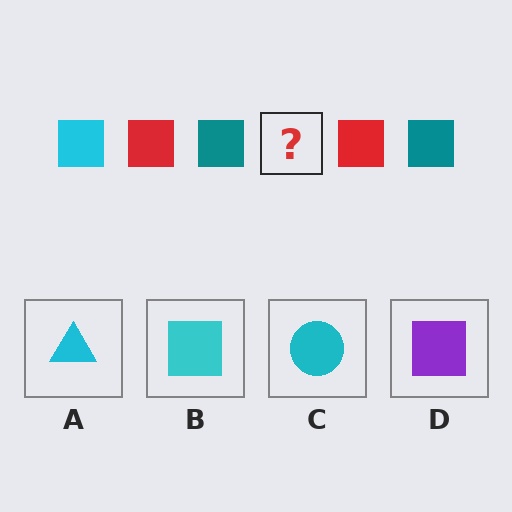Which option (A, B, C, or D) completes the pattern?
B.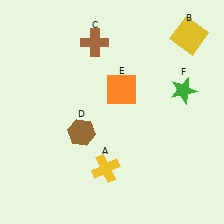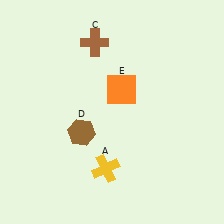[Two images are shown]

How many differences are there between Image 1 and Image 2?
There are 2 differences between the two images.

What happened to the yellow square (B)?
The yellow square (B) was removed in Image 2. It was in the top-right area of Image 1.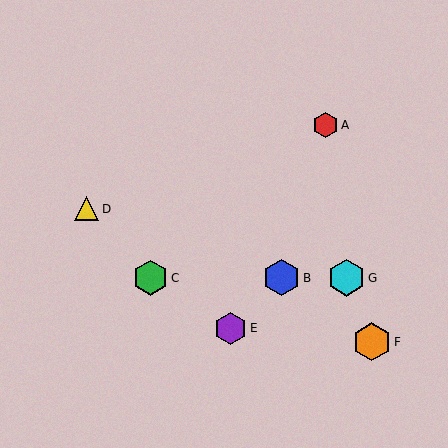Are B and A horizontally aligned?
No, B is at y≈278 and A is at y≈125.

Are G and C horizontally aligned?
Yes, both are at y≈278.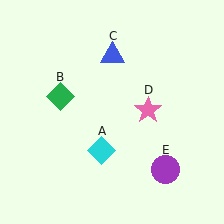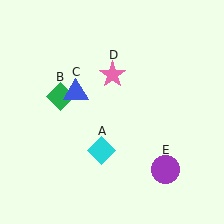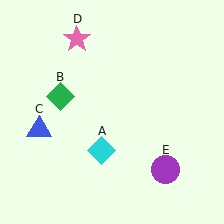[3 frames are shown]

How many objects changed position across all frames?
2 objects changed position: blue triangle (object C), pink star (object D).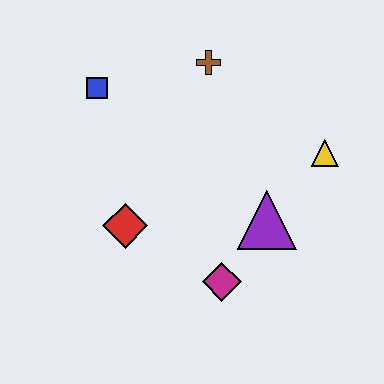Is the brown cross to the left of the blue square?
No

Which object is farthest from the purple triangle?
The blue square is farthest from the purple triangle.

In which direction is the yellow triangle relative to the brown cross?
The yellow triangle is to the right of the brown cross.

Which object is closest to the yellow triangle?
The purple triangle is closest to the yellow triangle.